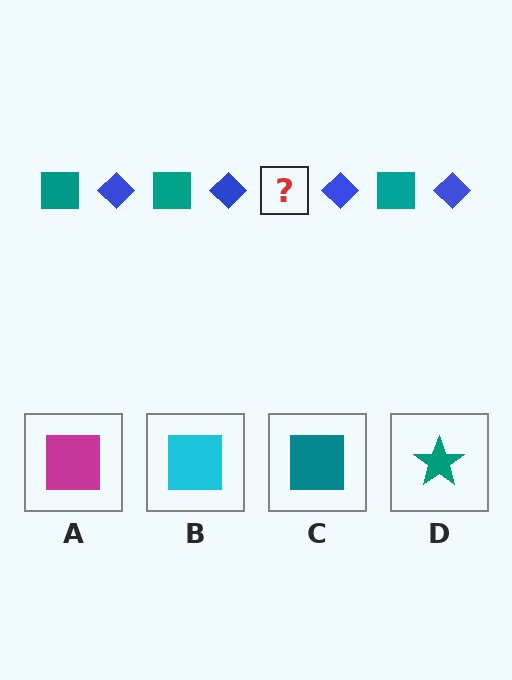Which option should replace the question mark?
Option C.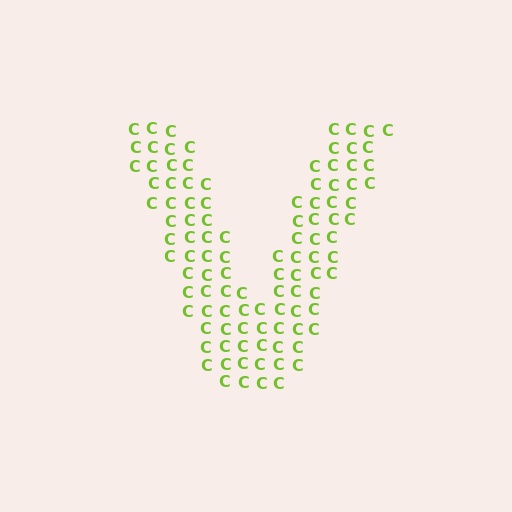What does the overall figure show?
The overall figure shows the letter V.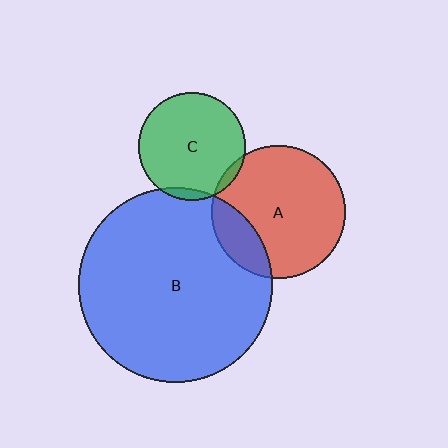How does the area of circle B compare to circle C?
Approximately 3.3 times.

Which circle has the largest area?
Circle B (blue).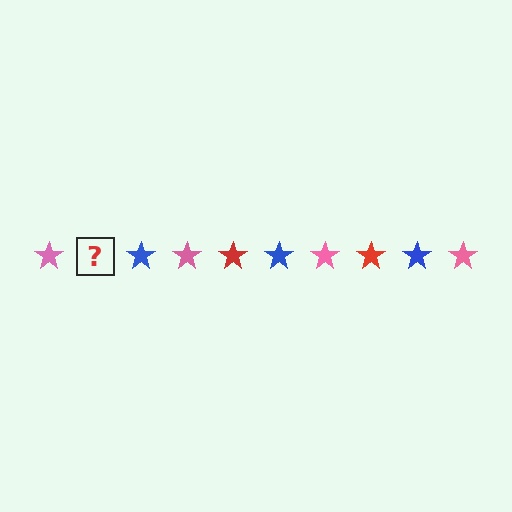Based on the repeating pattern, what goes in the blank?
The blank should be a red star.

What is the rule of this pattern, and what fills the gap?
The rule is that the pattern cycles through pink, red, blue stars. The gap should be filled with a red star.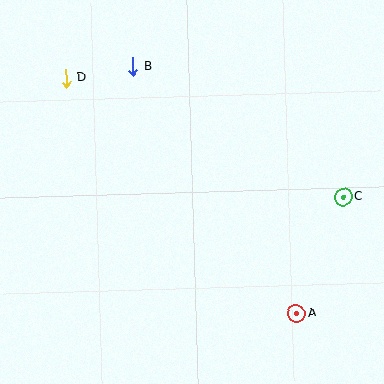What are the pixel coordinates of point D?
Point D is at (66, 78).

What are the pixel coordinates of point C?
Point C is at (344, 197).